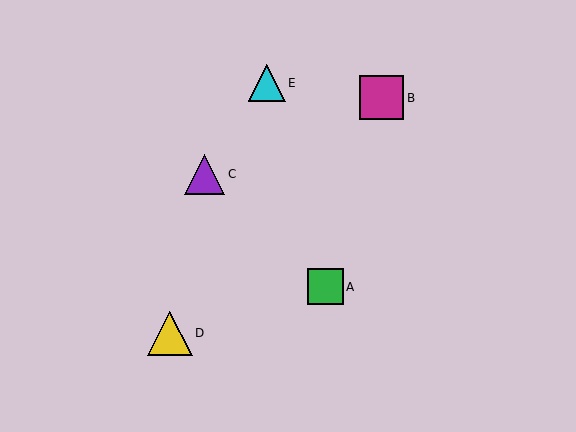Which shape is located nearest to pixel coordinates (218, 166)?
The purple triangle (labeled C) at (205, 174) is nearest to that location.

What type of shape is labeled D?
Shape D is a yellow triangle.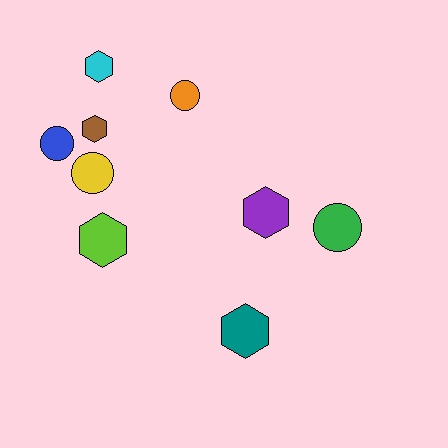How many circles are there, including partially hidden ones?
There are 4 circles.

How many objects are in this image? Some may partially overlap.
There are 9 objects.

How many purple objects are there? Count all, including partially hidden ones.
There is 1 purple object.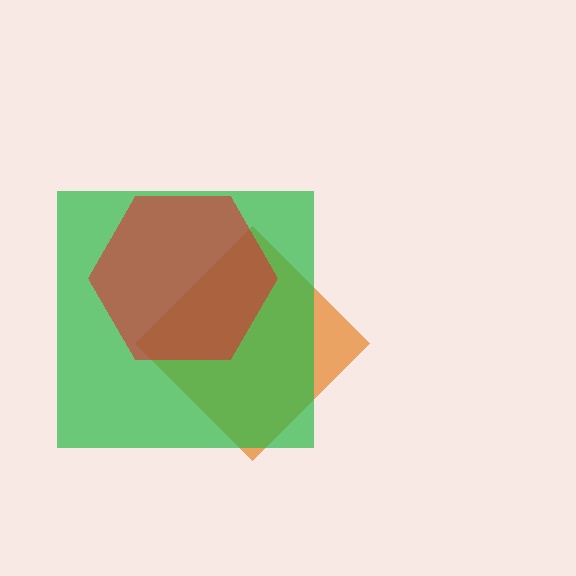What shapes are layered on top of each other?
The layered shapes are: an orange diamond, a green square, a red hexagon.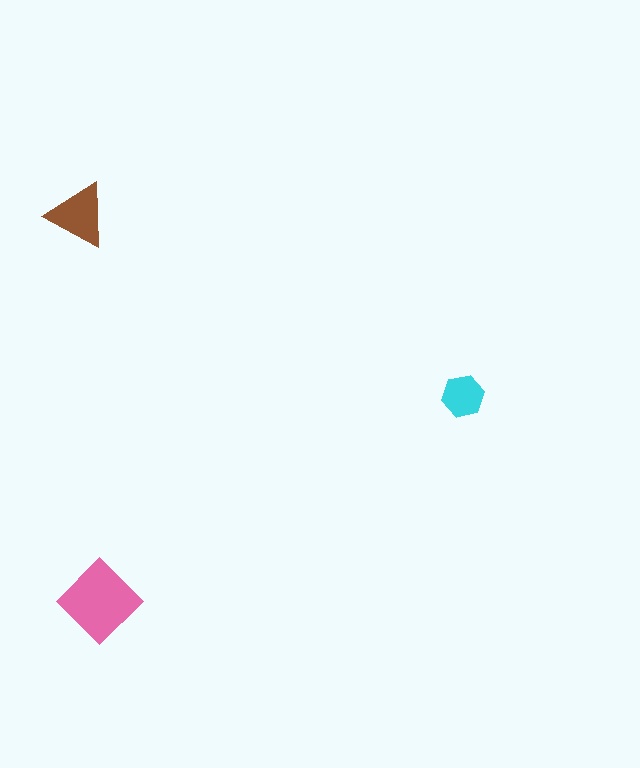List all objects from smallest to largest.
The cyan hexagon, the brown triangle, the pink diamond.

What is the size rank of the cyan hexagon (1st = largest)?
3rd.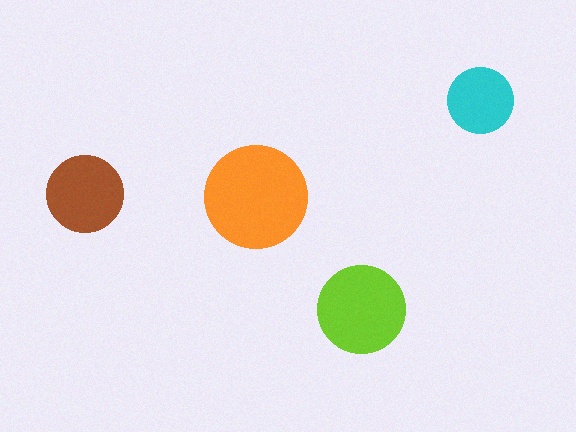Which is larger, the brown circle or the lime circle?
The lime one.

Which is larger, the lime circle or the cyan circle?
The lime one.